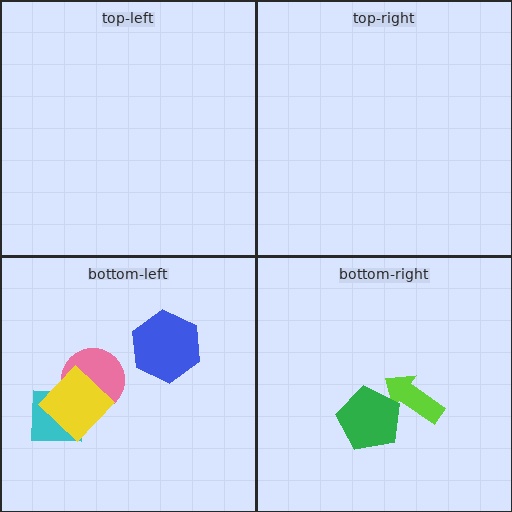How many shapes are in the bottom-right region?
2.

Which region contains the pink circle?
The bottom-left region.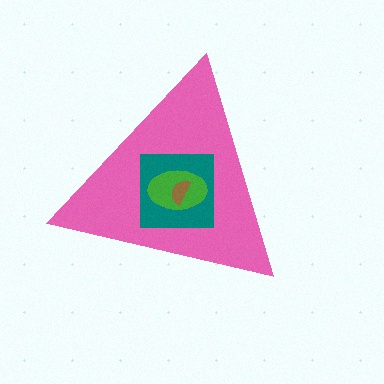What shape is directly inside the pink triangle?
The teal square.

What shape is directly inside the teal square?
The green ellipse.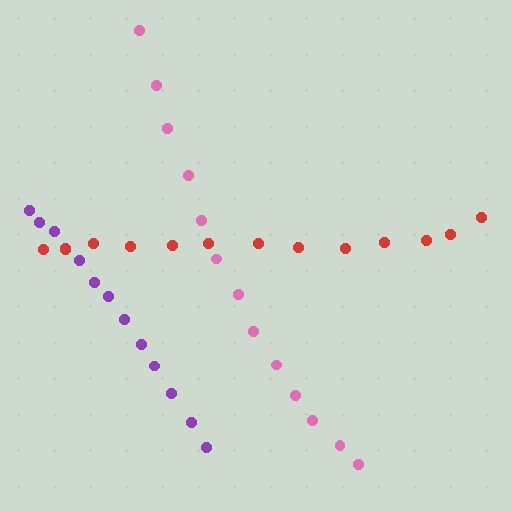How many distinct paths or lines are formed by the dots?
There are 3 distinct paths.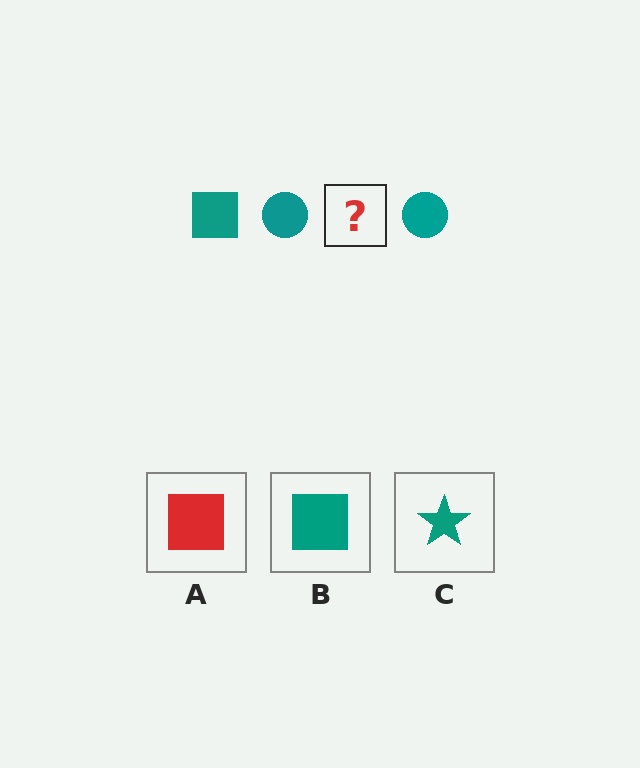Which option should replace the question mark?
Option B.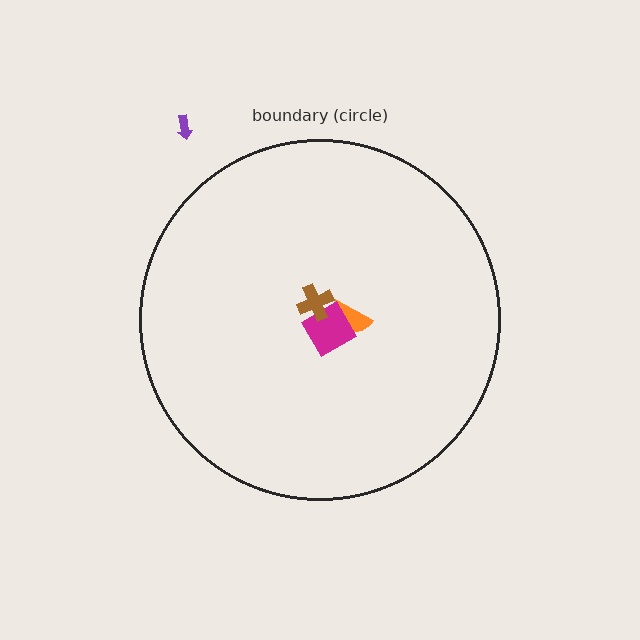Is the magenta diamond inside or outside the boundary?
Inside.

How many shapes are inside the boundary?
3 inside, 1 outside.